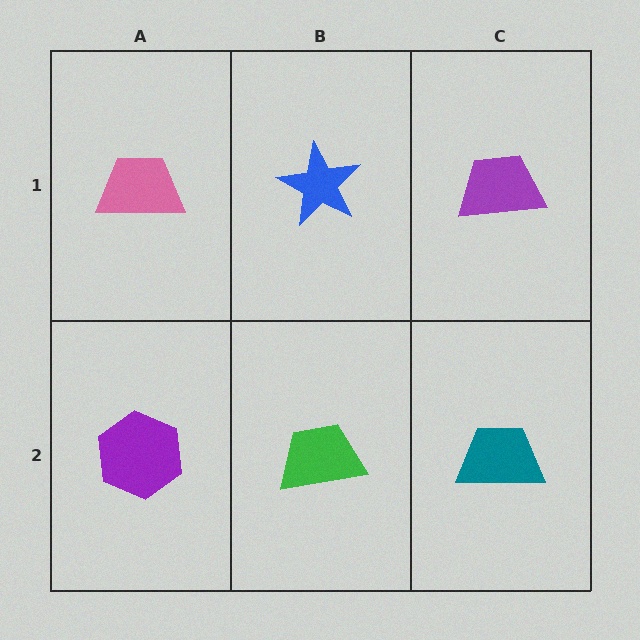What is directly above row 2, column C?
A purple trapezoid.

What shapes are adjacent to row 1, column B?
A green trapezoid (row 2, column B), a pink trapezoid (row 1, column A), a purple trapezoid (row 1, column C).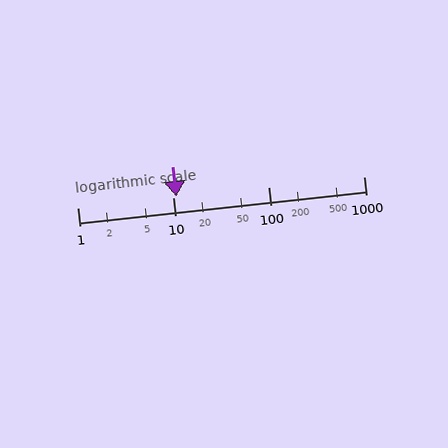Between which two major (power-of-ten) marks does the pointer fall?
The pointer is between 10 and 100.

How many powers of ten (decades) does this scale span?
The scale spans 3 decades, from 1 to 1000.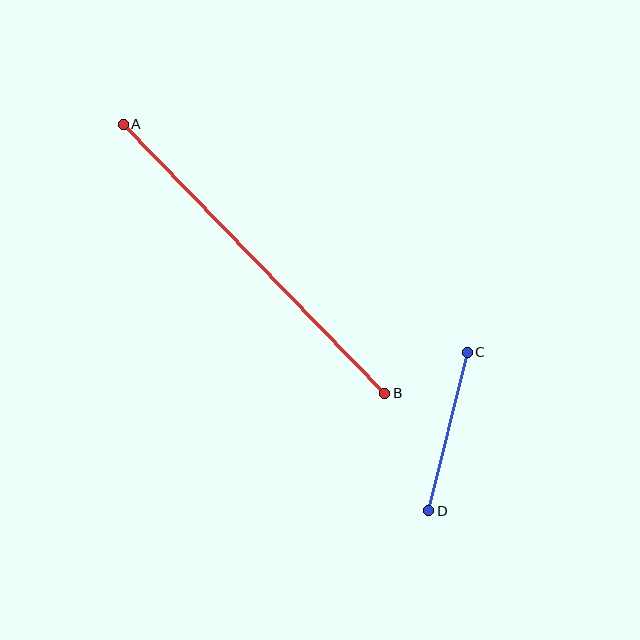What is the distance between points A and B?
The distance is approximately 375 pixels.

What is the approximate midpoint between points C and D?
The midpoint is at approximately (448, 432) pixels.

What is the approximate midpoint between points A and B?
The midpoint is at approximately (254, 259) pixels.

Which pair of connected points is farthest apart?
Points A and B are farthest apart.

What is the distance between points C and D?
The distance is approximately 163 pixels.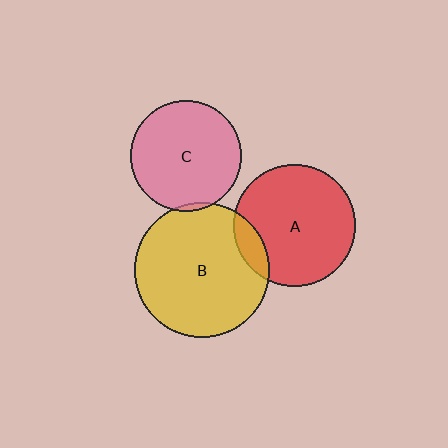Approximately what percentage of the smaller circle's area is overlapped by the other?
Approximately 5%.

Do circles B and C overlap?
Yes.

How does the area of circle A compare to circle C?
Approximately 1.2 times.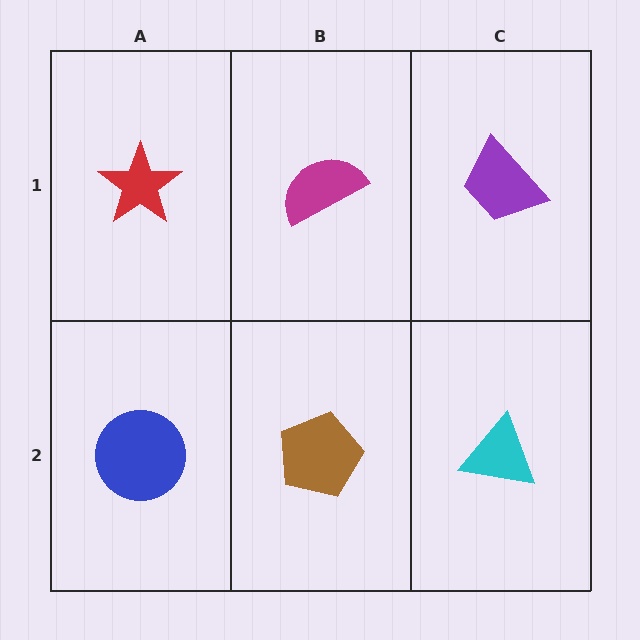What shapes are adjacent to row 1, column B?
A brown pentagon (row 2, column B), a red star (row 1, column A), a purple trapezoid (row 1, column C).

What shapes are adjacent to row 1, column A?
A blue circle (row 2, column A), a magenta semicircle (row 1, column B).